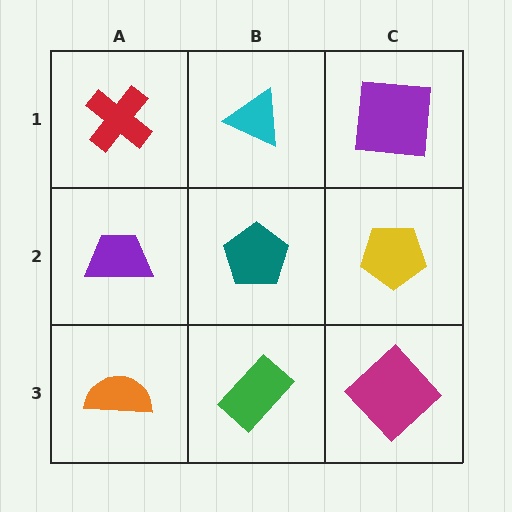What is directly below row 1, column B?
A teal pentagon.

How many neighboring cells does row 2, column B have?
4.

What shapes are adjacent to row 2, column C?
A purple square (row 1, column C), a magenta diamond (row 3, column C), a teal pentagon (row 2, column B).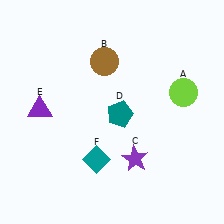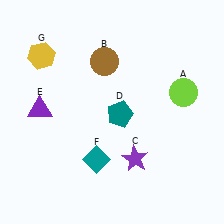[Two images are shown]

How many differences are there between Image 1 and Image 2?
There is 1 difference between the two images.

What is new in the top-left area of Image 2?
A yellow hexagon (G) was added in the top-left area of Image 2.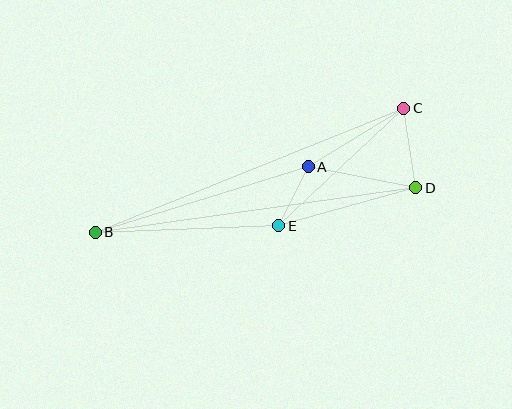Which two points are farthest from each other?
Points B and C are farthest from each other.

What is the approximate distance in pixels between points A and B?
The distance between A and B is approximately 223 pixels.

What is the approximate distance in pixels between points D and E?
The distance between D and E is approximately 142 pixels.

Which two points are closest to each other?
Points A and E are closest to each other.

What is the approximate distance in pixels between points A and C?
The distance between A and C is approximately 112 pixels.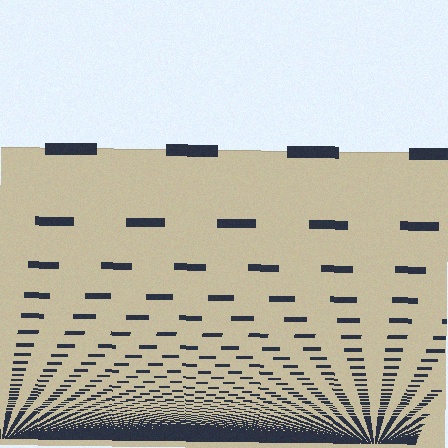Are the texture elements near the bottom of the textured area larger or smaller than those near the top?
Smaller. The gradient is inverted — elements near the bottom are smaller and denser.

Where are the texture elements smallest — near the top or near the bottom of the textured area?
Near the bottom.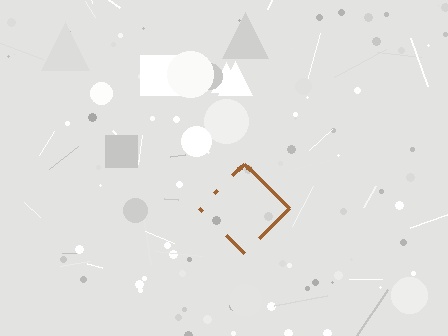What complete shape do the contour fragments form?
The contour fragments form a diamond.